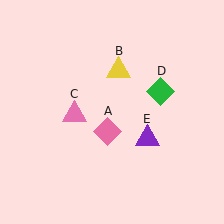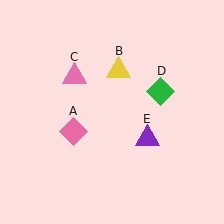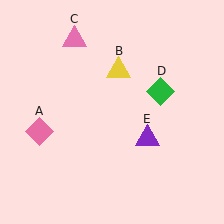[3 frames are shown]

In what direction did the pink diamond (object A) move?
The pink diamond (object A) moved left.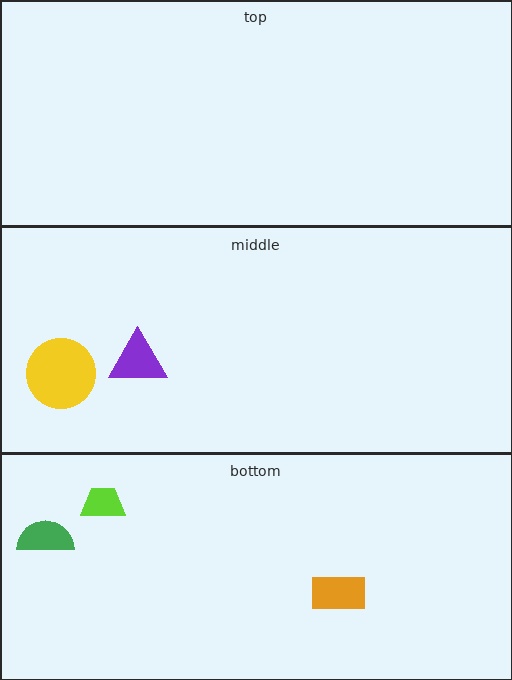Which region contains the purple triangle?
The middle region.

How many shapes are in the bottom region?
3.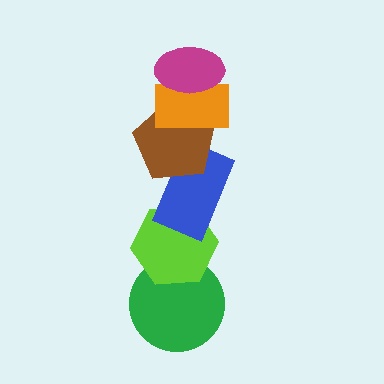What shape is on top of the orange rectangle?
The magenta ellipse is on top of the orange rectangle.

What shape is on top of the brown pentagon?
The orange rectangle is on top of the brown pentagon.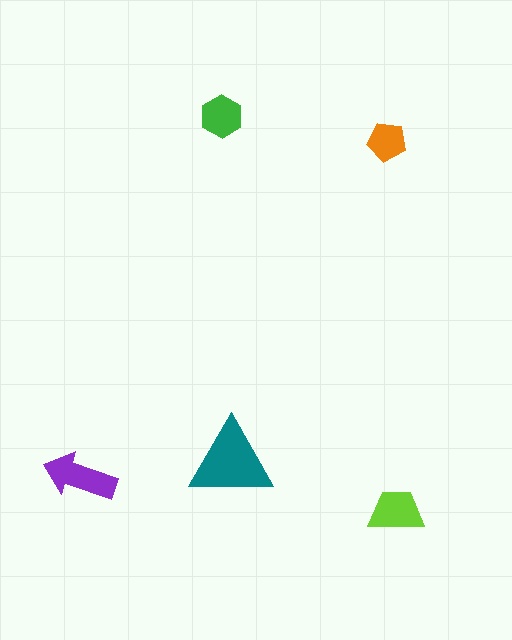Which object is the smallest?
The orange pentagon.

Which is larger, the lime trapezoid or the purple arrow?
The purple arrow.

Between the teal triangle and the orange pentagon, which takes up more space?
The teal triangle.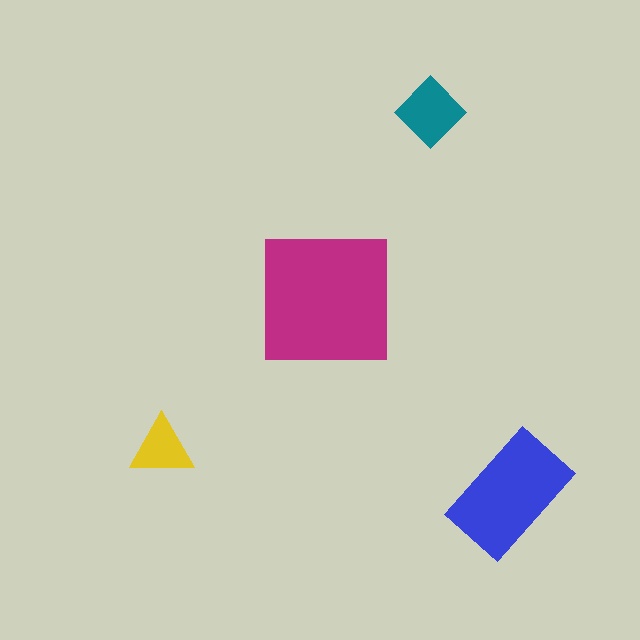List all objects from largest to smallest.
The magenta square, the blue rectangle, the teal diamond, the yellow triangle.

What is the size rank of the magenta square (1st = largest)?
1st.